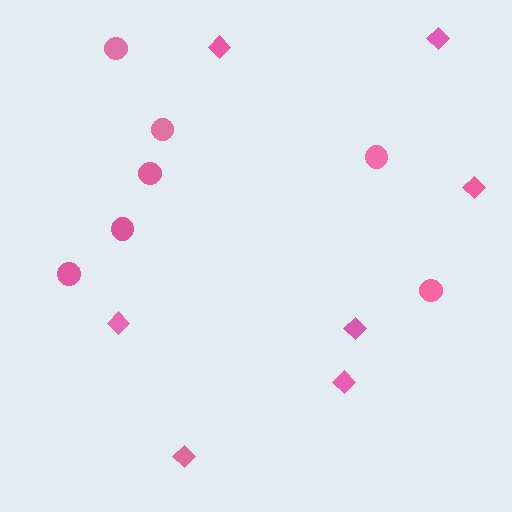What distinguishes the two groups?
There are 2 groups: one group of circles (7) and one group of diamonds (7).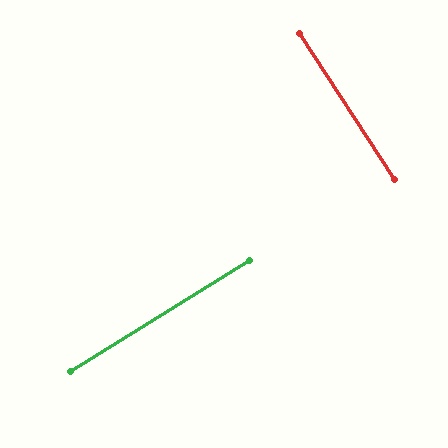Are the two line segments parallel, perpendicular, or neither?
Perpendicular — they meet at approximately 89°.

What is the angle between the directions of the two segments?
Approximately 89 degrees.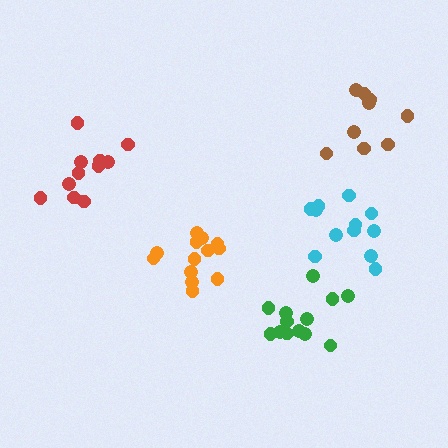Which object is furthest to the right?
The brown cluster is rightmost.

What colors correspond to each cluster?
The clusters are colored: orange, brown, green, red, cyan.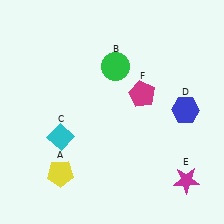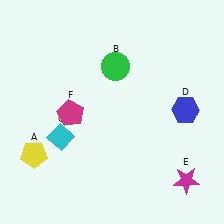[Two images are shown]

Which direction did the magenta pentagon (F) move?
The magenta pentagon (F) moved left.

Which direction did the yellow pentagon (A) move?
The yellow pentagon (A) moved left.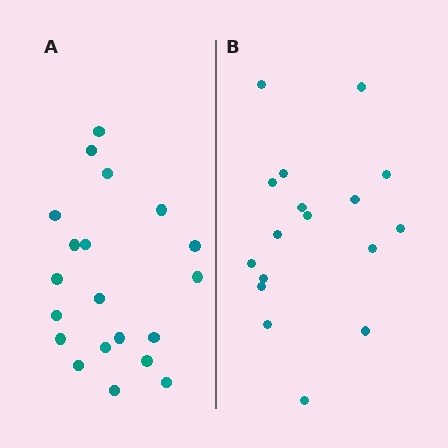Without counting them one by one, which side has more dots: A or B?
Region A (the left region) has more dots.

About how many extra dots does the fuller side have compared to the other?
Region A has just a few more — roughly 2 or 3 more dots than region B.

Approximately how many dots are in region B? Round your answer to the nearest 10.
About 20 dots. (The exact count is 17, which rounds to 20.)